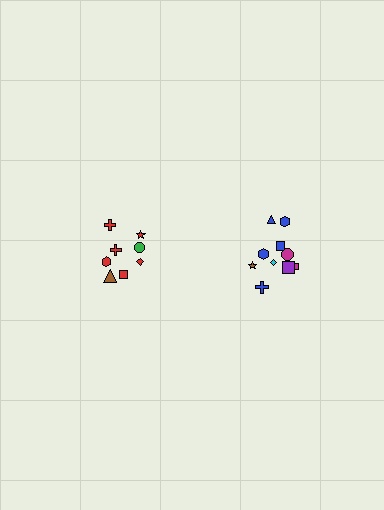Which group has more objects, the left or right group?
The right group.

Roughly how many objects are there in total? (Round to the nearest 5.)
Roughly 20 objects in total.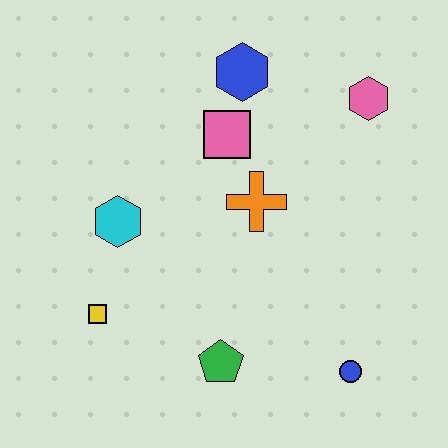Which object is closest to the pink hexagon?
The blue hexagon is closest to the pink hexagon.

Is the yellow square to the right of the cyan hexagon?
No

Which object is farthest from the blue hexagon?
The blue circle is farthest from the blue hexagon.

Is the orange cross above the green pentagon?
Yes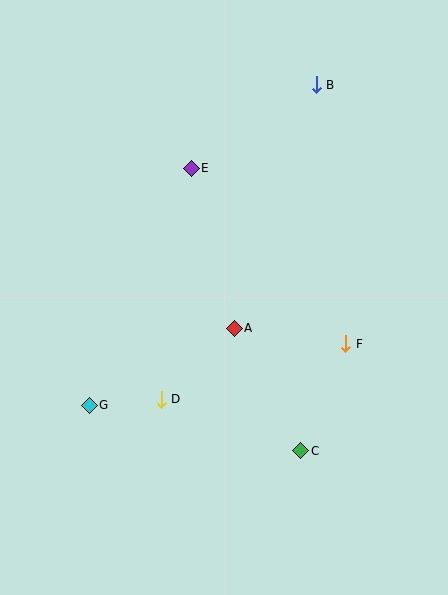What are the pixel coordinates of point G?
Point G is at (89, 405).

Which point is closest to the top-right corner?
Point B is closest to the top-right corner.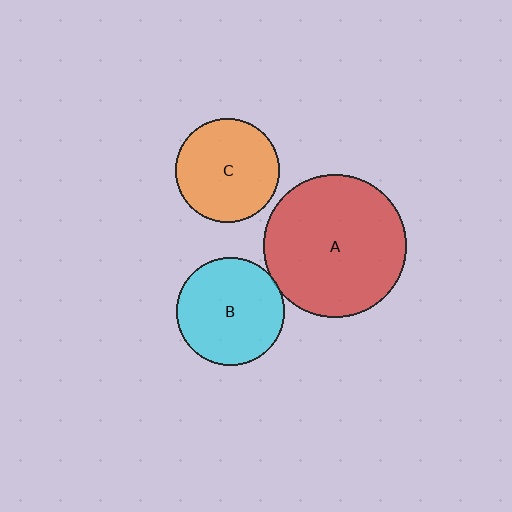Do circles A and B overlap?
Yes.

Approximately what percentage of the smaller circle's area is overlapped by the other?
Approximately 5%.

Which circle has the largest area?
Circle A (red).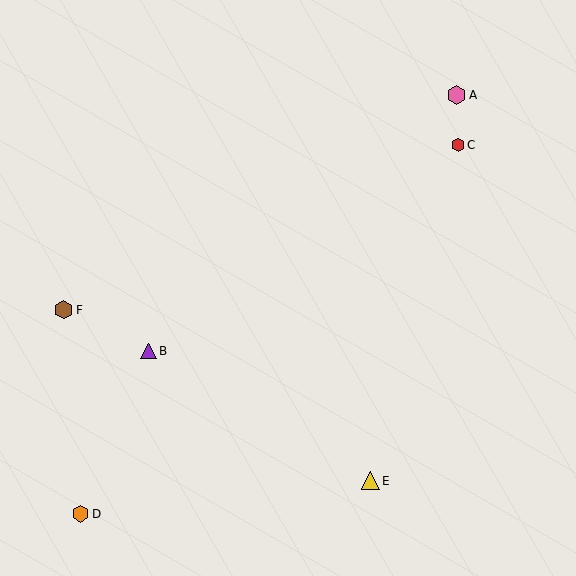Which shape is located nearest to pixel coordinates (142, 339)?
The purple triangle (labeled B) at (148, 351) is nearest to that location.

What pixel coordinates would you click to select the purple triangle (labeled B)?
Click at (148, 351) to select the purple triangle B.